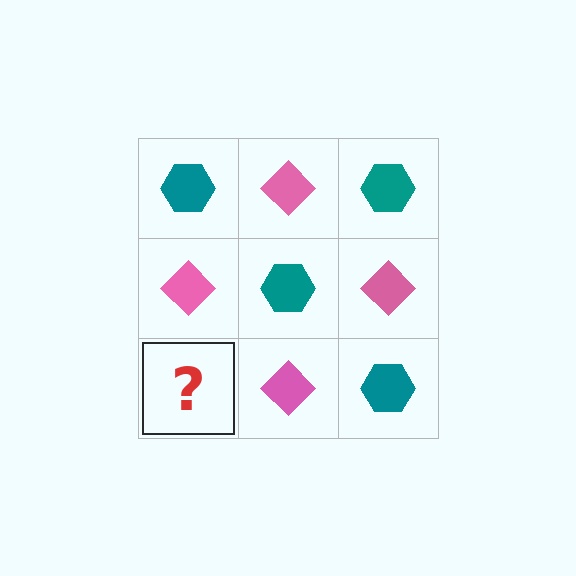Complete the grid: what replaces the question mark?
The question mark should be replaced with a teal hexagon.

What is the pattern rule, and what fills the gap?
The rule is that it alternates teal hexagon and pink diamond in a checkerboard pattern. The gap should be filled with a teal hexagon.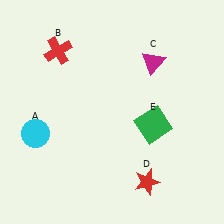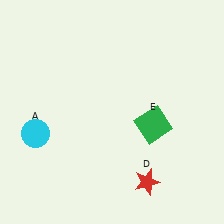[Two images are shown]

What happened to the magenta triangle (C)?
The magenta triangle (C) was removed in Image 2. It was in the top-right area of Image 1.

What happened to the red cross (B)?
The red cross (B) was removed in Image 2. It was in the top-left area of Image 1.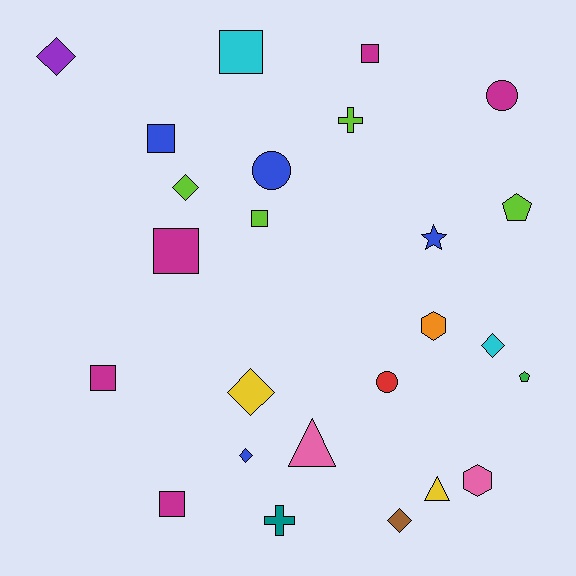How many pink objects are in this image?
There are 2 pink objects.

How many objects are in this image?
There are 25 objects.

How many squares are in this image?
There are 7 squares.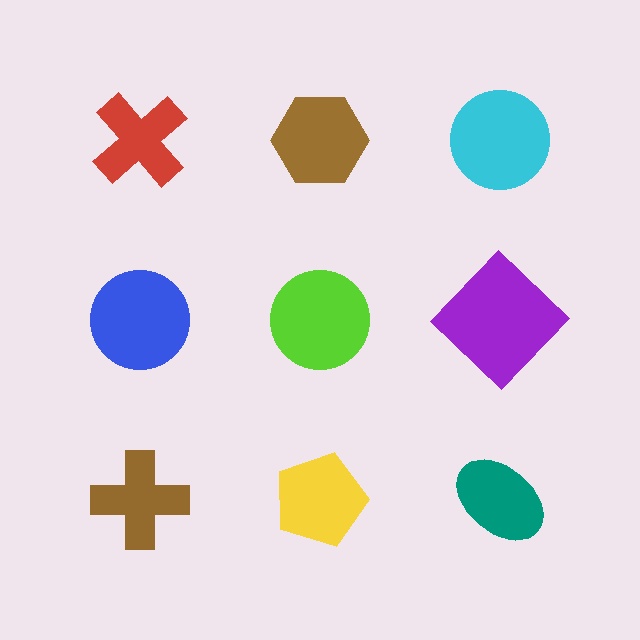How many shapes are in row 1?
3 shapes.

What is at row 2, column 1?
A blue circle.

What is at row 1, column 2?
A brown hexagon.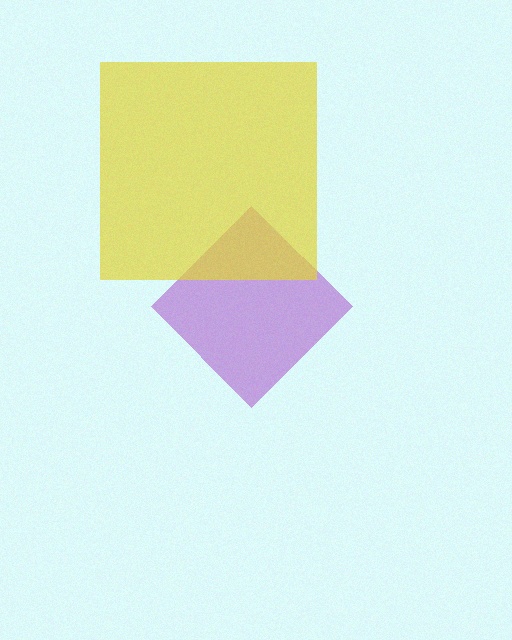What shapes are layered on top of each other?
The layered shapes are: a purple diamond, a yellow square.